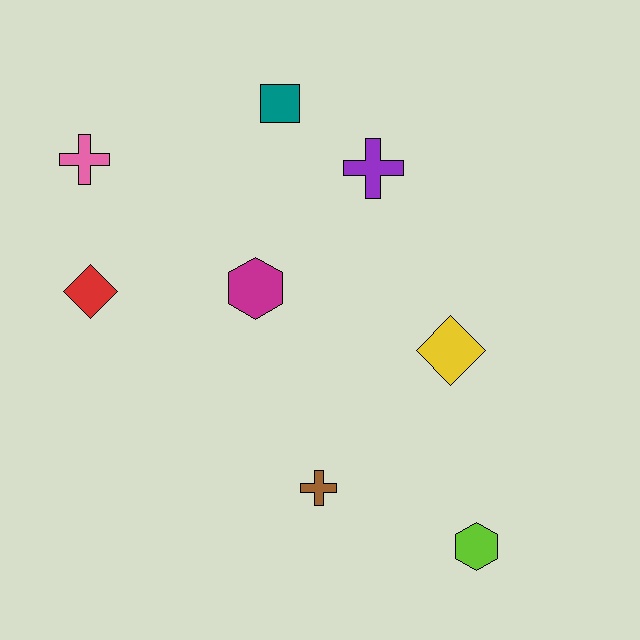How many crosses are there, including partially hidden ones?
There are 3 crosses.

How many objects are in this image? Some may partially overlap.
There are 8 objects.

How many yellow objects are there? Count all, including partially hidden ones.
There is 1 yellow object.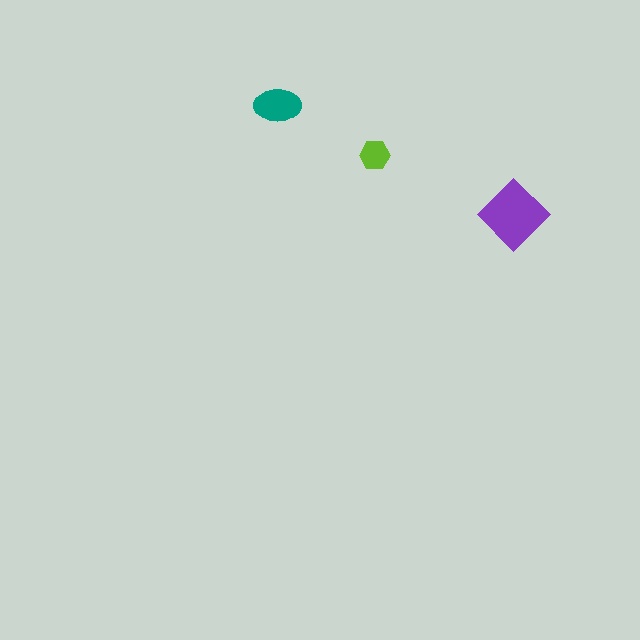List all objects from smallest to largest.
The lime hexagon, the teal ellipse, the purple diamond.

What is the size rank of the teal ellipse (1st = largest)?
2nd.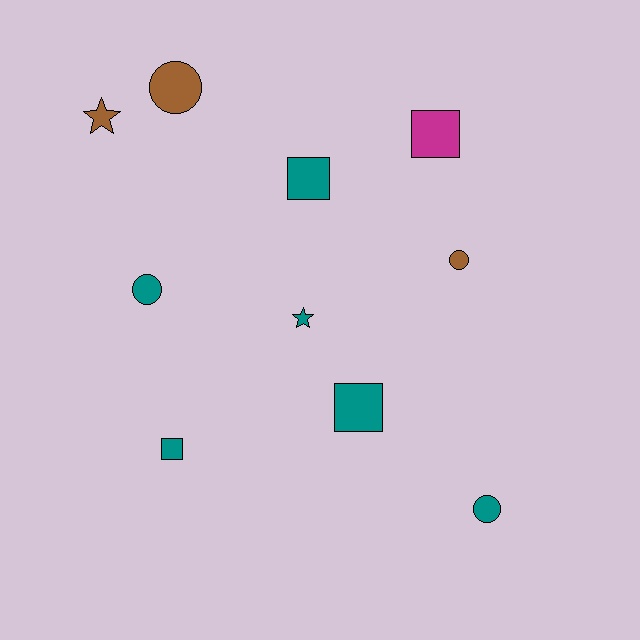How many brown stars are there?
There is 1 brown star.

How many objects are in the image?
There are 10 objects.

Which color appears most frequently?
Teal, with 6 objects.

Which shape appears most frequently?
Square, with 4 objects.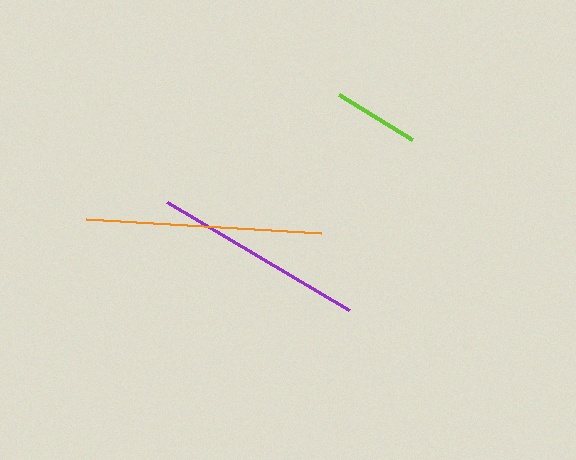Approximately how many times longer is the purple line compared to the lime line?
The purple line is approximately 2.5 times the length of the lime line.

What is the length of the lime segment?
The lime segment is approximately 85 pixels long.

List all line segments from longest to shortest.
From longest to shortest: orange, purple, lime.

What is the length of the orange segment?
The orange segment is approximately 235 pixels long.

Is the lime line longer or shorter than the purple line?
The purple line is longer than the lime line.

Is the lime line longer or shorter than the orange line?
The orange line is longer than the lime line.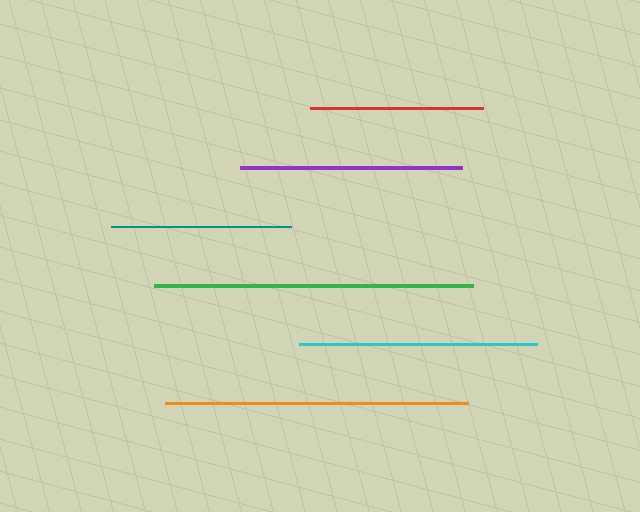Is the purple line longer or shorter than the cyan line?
The cyan line is longer than the purple line.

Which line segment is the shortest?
The red line is the shortest at approximately 173 pixels.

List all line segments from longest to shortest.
From longest to shortest: green, orange, cyan, purple, teal, red.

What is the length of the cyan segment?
The cyan segment is approximately 238 pixels long.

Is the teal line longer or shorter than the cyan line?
The cyan line is longer than the teal line.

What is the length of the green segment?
The green segment is approximately 319 pixels long.